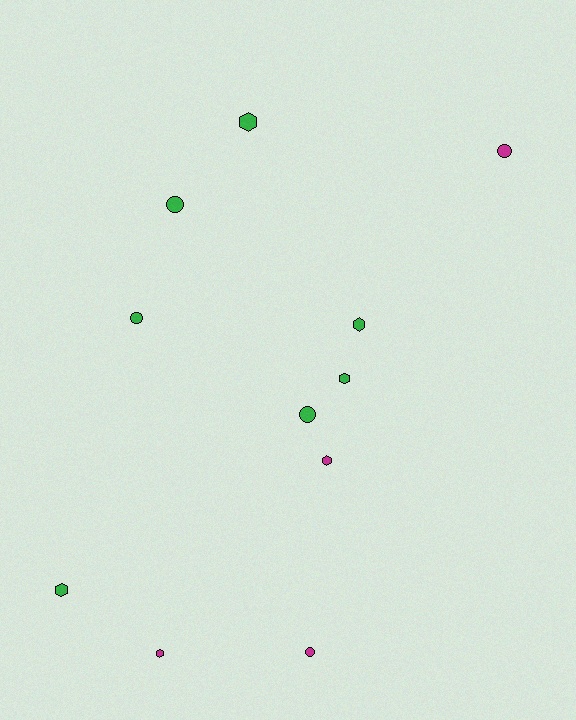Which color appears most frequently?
Green, with 7 objects.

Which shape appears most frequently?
Hexagon, with 6 objects.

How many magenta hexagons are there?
There are 2 magenta hexagons.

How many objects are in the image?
There are 11 objects.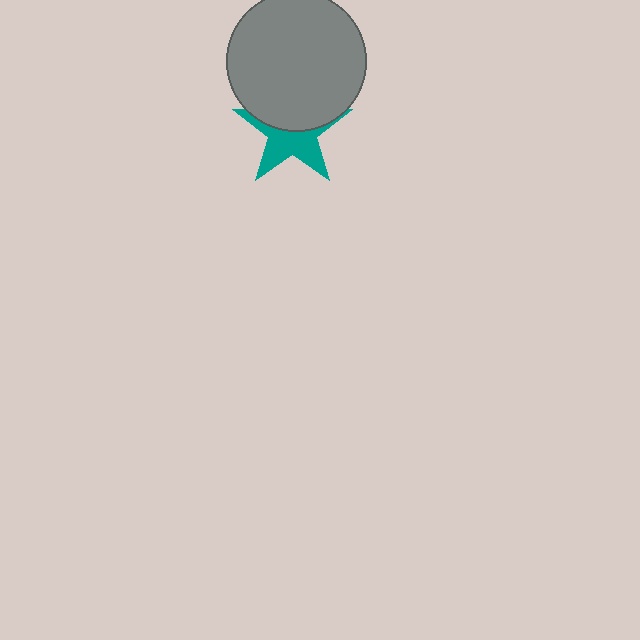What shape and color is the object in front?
The object in front is a gray circle.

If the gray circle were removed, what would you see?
You would see the complete teal star.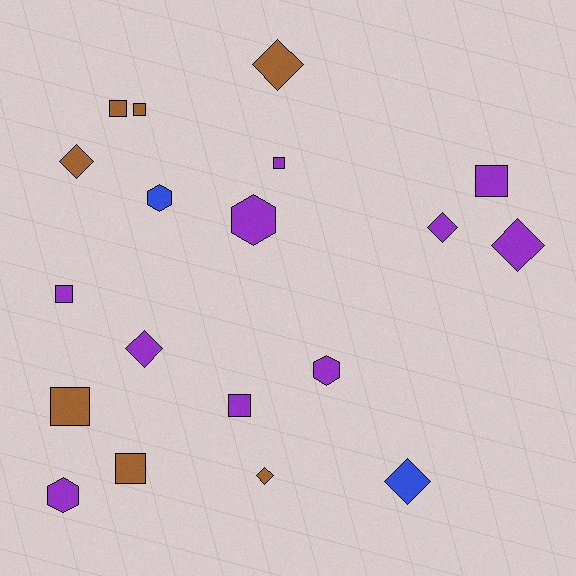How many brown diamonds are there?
There are 3 brown diamonds.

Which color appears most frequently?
Purple, with 10 objects.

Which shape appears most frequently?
Square, with 8 objects.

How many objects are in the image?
There are 19 objects.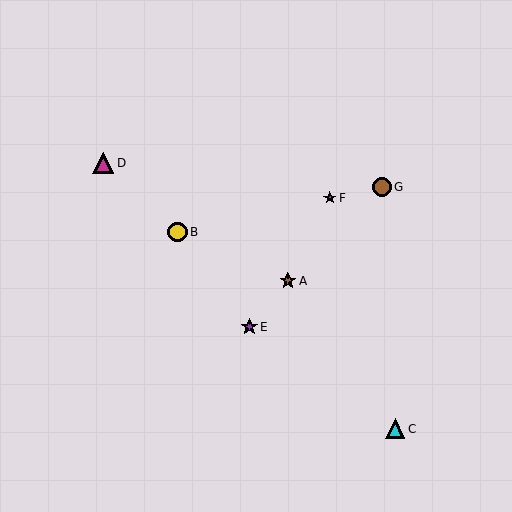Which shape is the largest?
The magenta triangle (labeled D) is the largest.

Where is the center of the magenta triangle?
The center of the magenta triangle is at (103, 163).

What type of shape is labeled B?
Shape B is a yellow circle.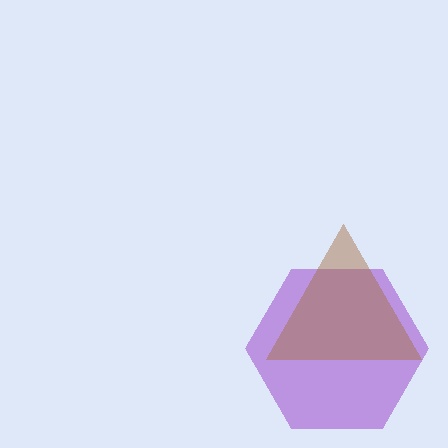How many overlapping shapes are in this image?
There are 2 overlapping shapes in the image.